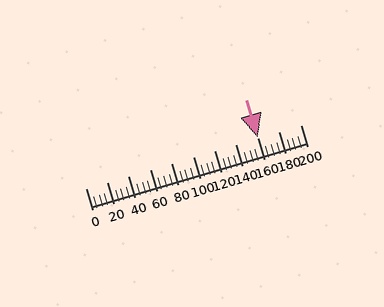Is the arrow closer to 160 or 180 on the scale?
The arrow is closer to 160.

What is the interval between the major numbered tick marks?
The major tick marks are spaced 20 units apart.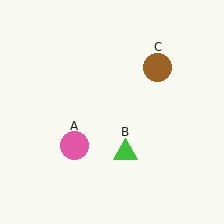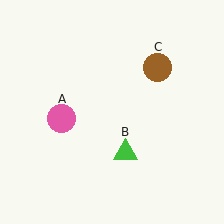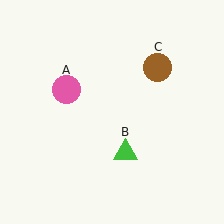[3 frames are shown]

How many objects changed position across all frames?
1 object changed position: pink circle (object A).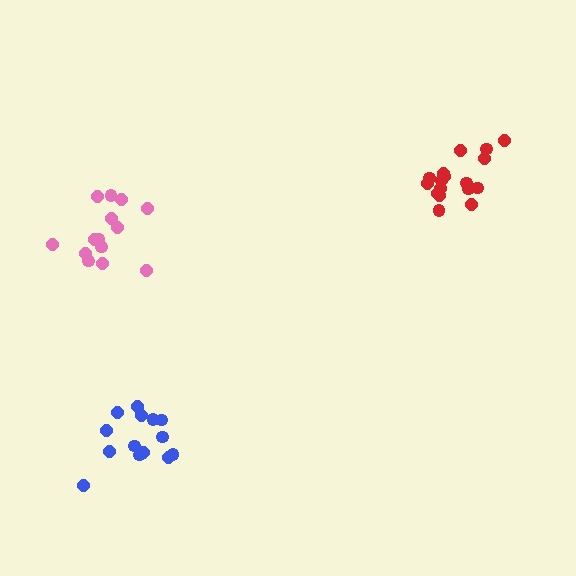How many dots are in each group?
Group 1: 17 dots, Group 2: 14 dots, Group 3: 14 dots (45 total).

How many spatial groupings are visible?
There are 3 spatial groupings.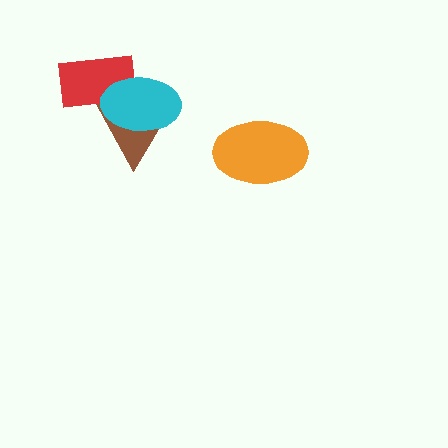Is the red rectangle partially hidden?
Yes, it is partially covered by another shape.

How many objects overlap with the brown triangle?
2 objects overlap with the brown triangle.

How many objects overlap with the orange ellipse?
0 objects overlap with the orange ellipse.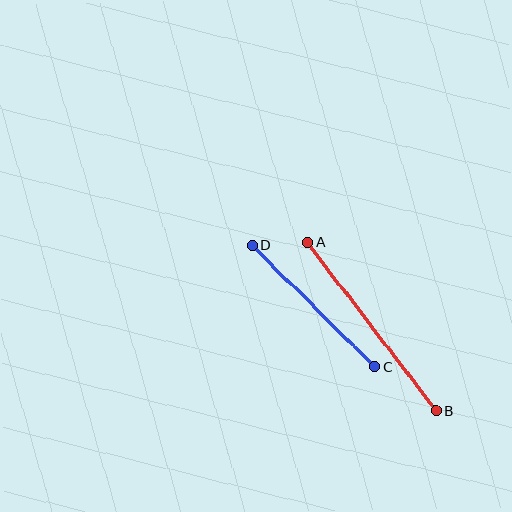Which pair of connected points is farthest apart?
Points A and B are farthest apart.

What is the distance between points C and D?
The distance is approximately 172 pixels.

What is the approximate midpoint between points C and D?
The midpoint is at approximately (313, 306) pixels.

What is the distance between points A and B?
The distance is approximately 212 pixels.